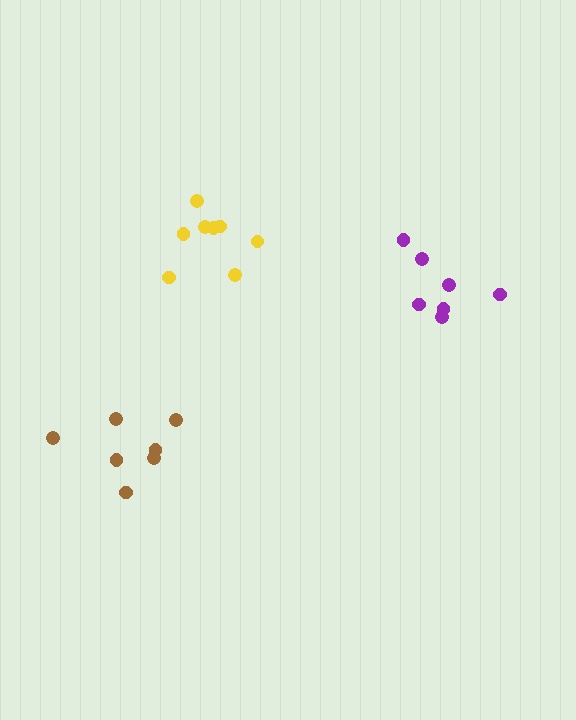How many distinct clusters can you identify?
There are 3 distinct clusters.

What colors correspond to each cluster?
The clusters are colored: purple, brown, yellow.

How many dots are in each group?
Group 1: 7 dots, Group 2: 7 dots, Group 3: 8 dots (22 total).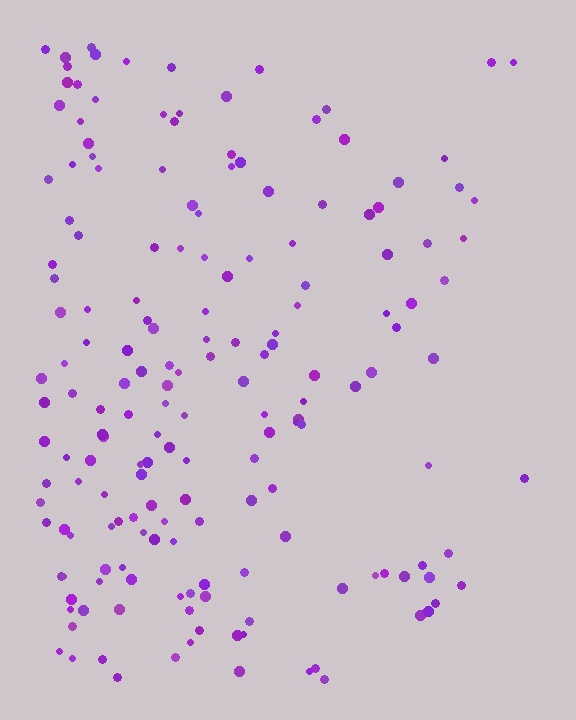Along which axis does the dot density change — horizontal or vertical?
Horizontal.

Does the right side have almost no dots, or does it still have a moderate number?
Still a moderate number, just noticeably fewer than the left.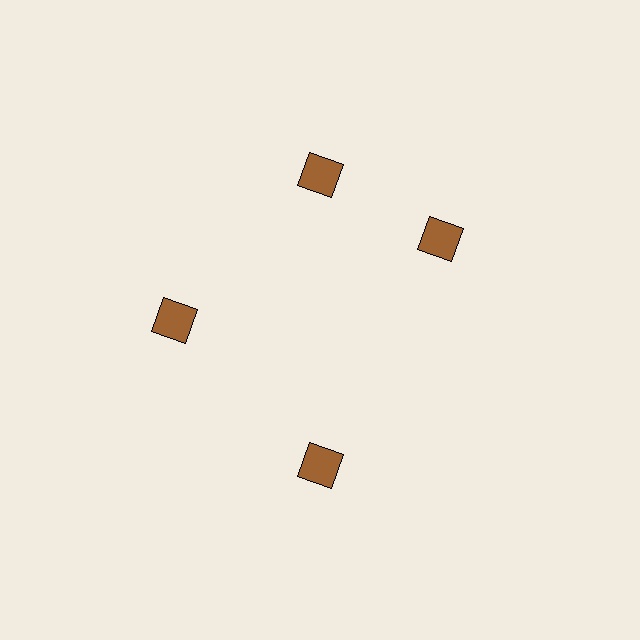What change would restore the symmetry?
The symmetry would be restored by rotating it back into even spacing with its neighbors so that all 4 squares sit at equal angles and equal distance from the center.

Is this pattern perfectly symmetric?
No. The 4 brown squares are arranged in a ring, but one element near the 3 o'clock position is rotated out of alignment along the ring, breaking the 4-fold rotational symmetry.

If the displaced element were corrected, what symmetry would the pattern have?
It would have 4-fold rotational symmetry — the pattern would map onto itself every 90 degrees.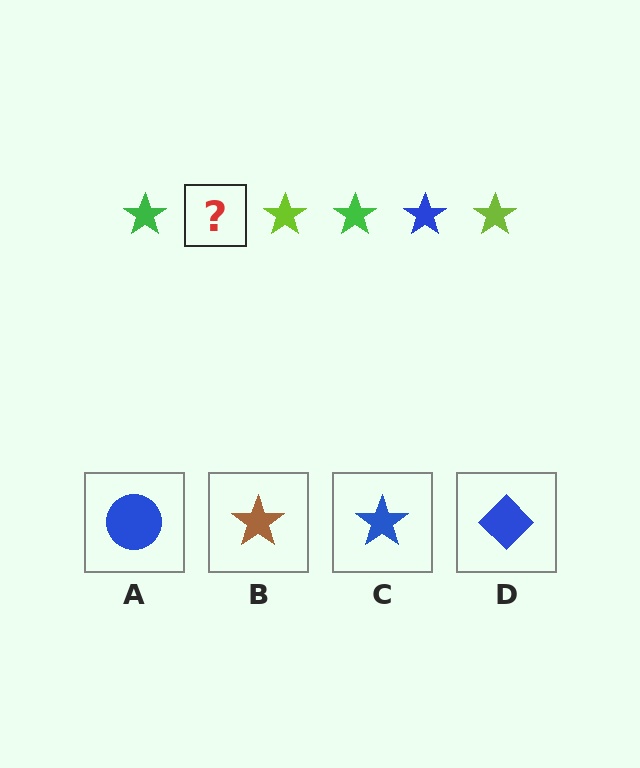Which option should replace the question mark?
Option C.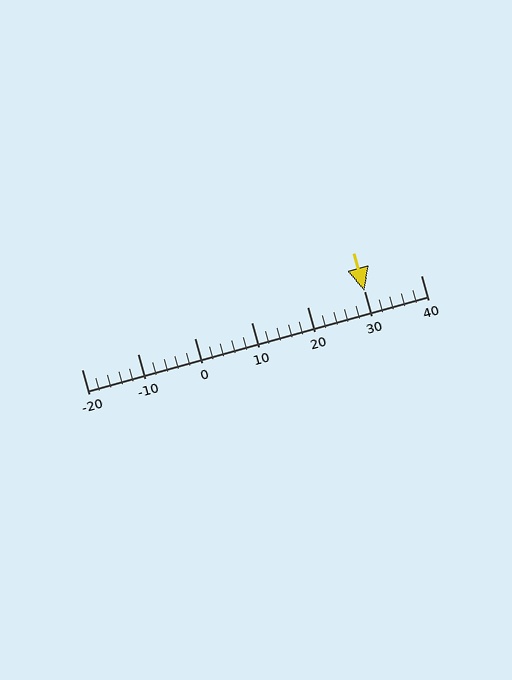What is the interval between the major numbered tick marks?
The major tick marks are spaced 10 units apart.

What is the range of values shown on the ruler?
The ruler shows values from -20 to 40.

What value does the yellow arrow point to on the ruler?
The yellow arrow points to approximately 30.